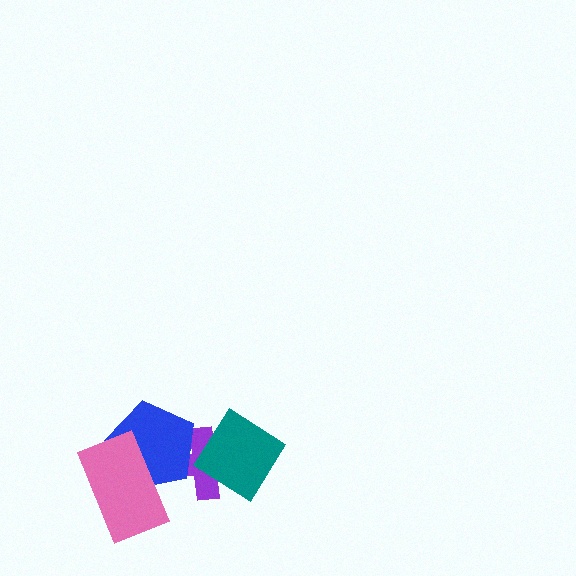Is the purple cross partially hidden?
Yes, it is partially covered by another shape.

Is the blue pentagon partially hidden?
Yes, it is partially covered by another shape.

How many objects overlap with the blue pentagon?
2 objects overlap with the blue pentagon.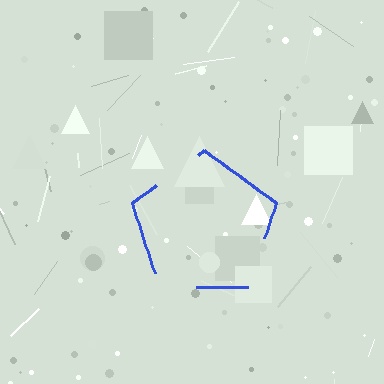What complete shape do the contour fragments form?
The contour fragments form a pentagon.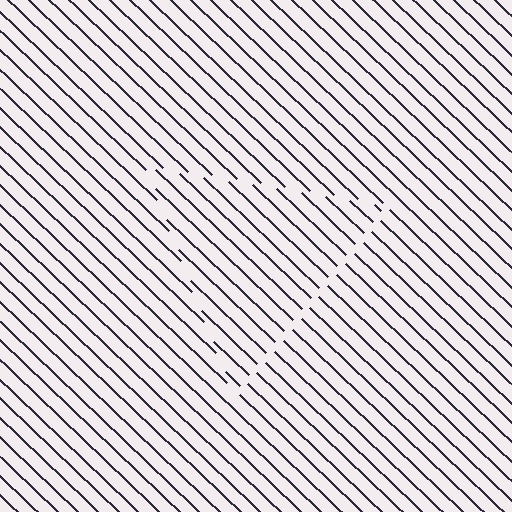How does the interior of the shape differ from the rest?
The interior of the shape contains the same grating, shifted by half a period — the contour is defined by the phase discontinuity where line-ends from the inner and outer gratings abut.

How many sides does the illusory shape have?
3 sides — the line-ends trace a triangle.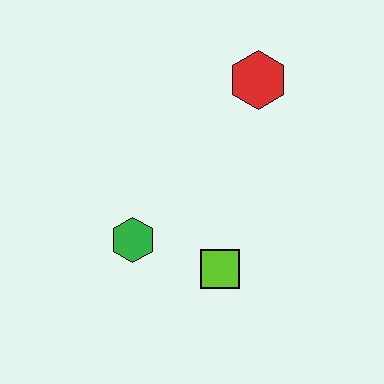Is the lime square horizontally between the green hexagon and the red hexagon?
Yes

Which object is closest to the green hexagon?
The lime square is closest to the green hexagon.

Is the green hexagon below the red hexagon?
Yes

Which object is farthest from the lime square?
The red hexagon is farthest from the lime square.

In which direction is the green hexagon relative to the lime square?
The green hexagon is to the left of the lime square.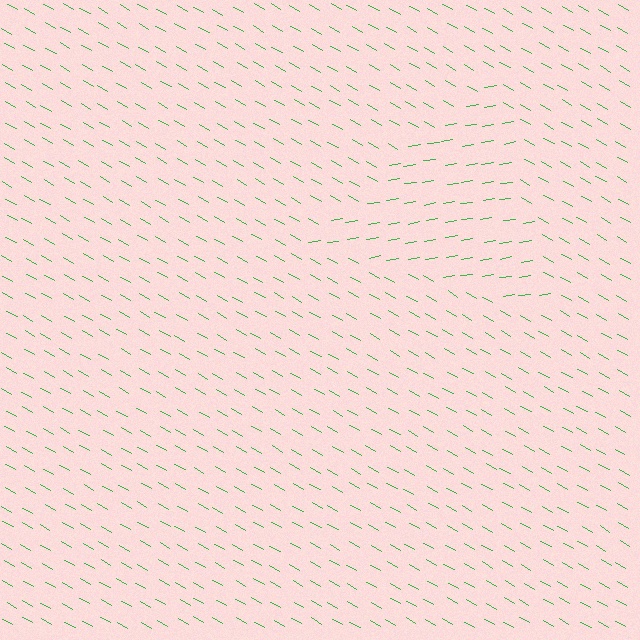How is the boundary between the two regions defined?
The boundary is defined purely by a change in line orientation (approximately 38 degrees difference). All lines are the same color and thickness.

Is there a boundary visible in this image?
Yes, there is a texture boundary formed by a change in line orientation.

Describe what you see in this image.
The image is filled with small green line segments. A triangle region in the image has lines oriented differently from the surrounding lines, creating a visible texture boundary.